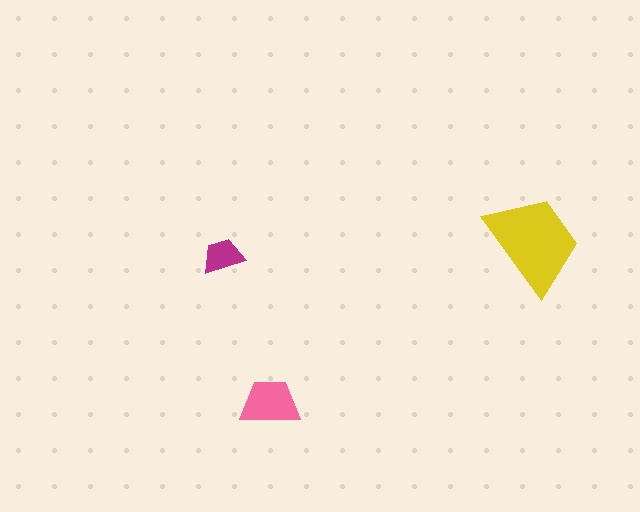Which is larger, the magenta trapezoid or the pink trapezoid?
The pink one.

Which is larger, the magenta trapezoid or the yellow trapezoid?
The yellow one.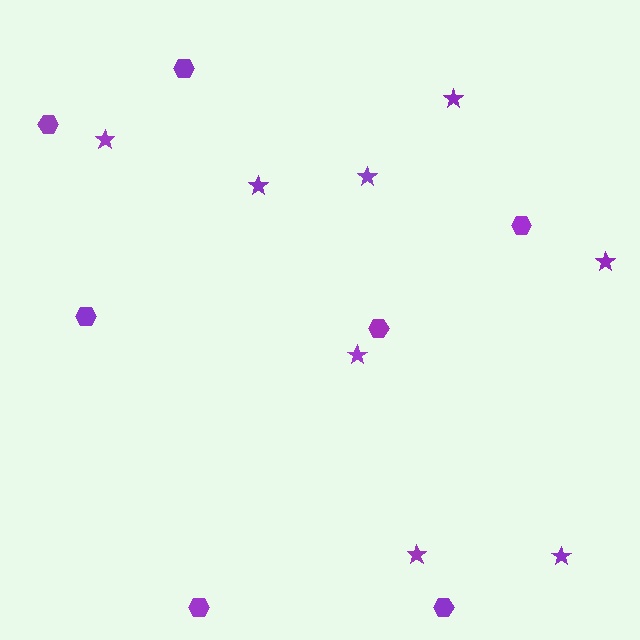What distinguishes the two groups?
There are 2 groups: one group of hexagons (7) and one group of stars (8).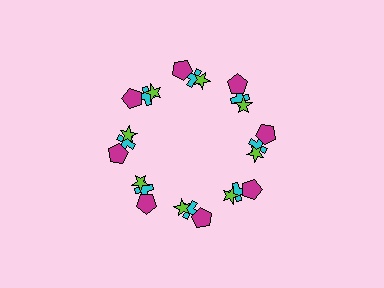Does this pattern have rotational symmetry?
Yes, this pattern has 8-fold rotational symmetry. It looks the same after rotating 45 degrees around the center.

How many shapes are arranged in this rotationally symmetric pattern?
There are 24 shapes, arranged in 8 groups of 3.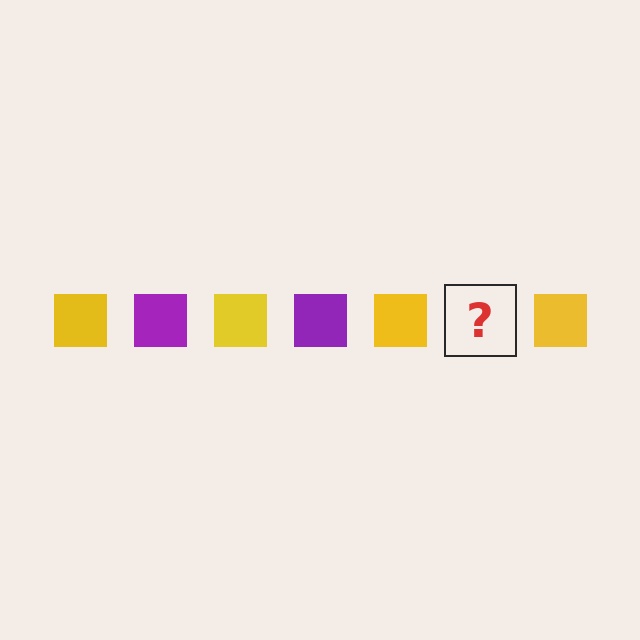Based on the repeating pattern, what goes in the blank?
The blank should be a purple square.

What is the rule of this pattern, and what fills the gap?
The rule is that the pattern cycles through yellow, purple squares. The gap should be filled with a purple square.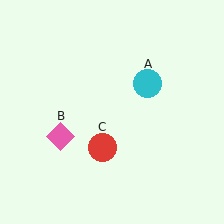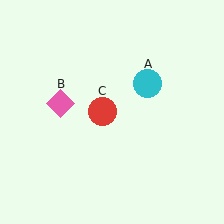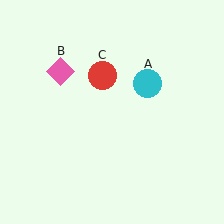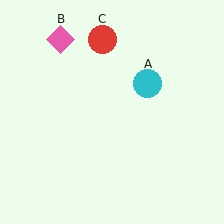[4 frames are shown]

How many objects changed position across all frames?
2 objects changed position: pink diamond (object B), red circle (object C).